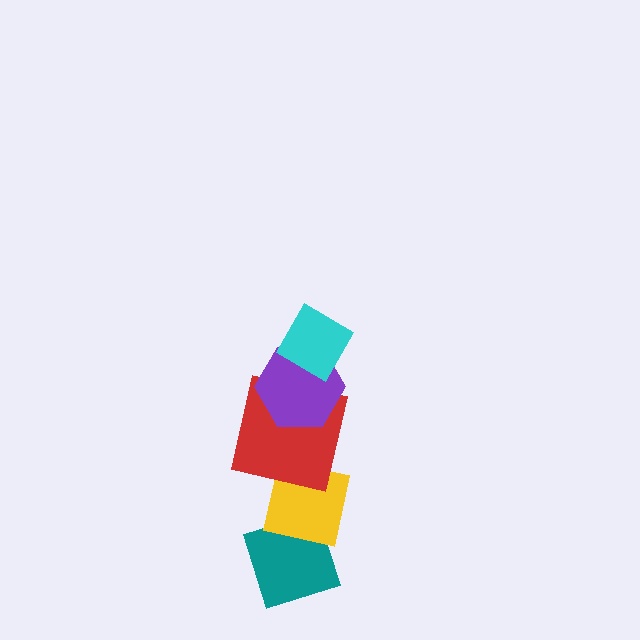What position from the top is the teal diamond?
The teal diamond is 5th from the top.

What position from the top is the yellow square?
The yellow square is 4th from the top.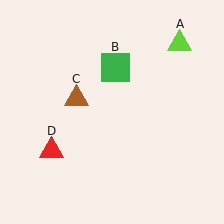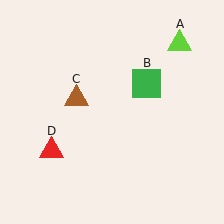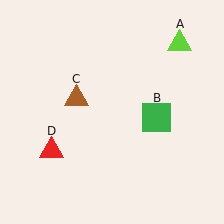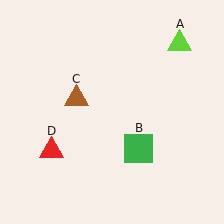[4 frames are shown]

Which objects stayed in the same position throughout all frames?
Lime triangle (object A) and brown triangle (object C) and red triangle (object D) remained stationary.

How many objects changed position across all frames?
1 object changed position: green square (object B).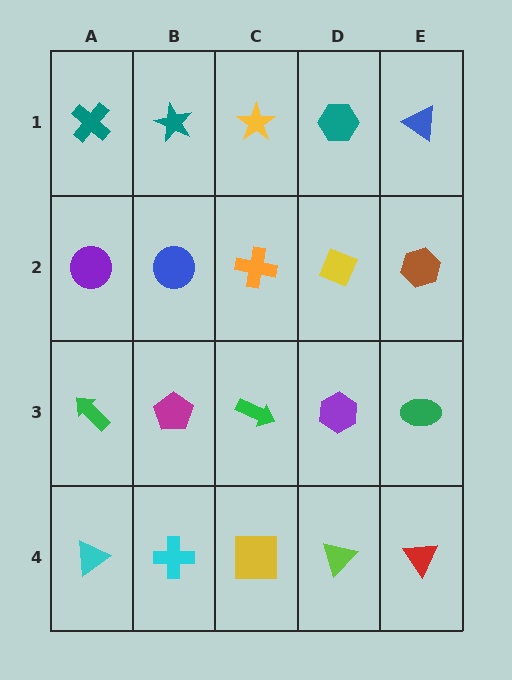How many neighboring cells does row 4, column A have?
2.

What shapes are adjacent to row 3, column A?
A purple circle (row 2, column A), a cyan triangle (row 4, column A), a magenta pentagon (row 3, column B).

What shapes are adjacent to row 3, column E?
A brown hexagon (row 2, column E), a red triangle (row 4, column E), a purple hexagon (row 3, column D).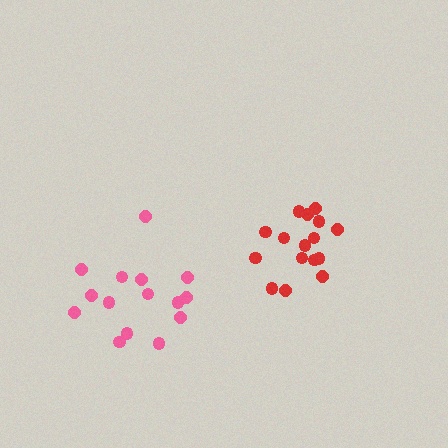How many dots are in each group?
Group 1: 15 dots, Group 2: 16 dots (31 total).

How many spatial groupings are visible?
There are 2 spatial groupings.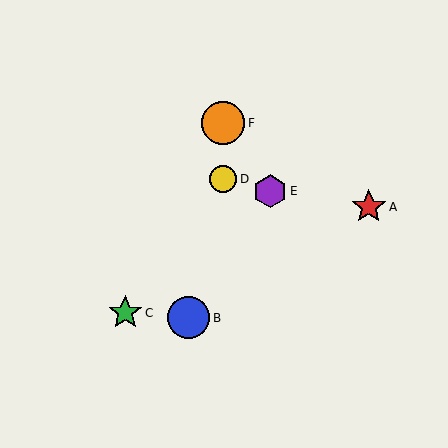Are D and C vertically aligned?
No, D is at x≈223 and C is at x≈125.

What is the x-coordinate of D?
Object D is at x≈223.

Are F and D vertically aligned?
Yes, both are at x≈223.